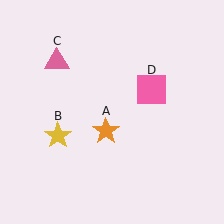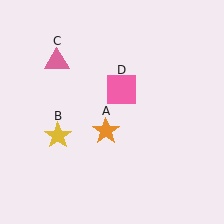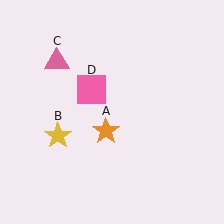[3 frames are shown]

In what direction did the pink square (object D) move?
The pink square (object D) moved left.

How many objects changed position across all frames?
1 object changed position: pink square (object D).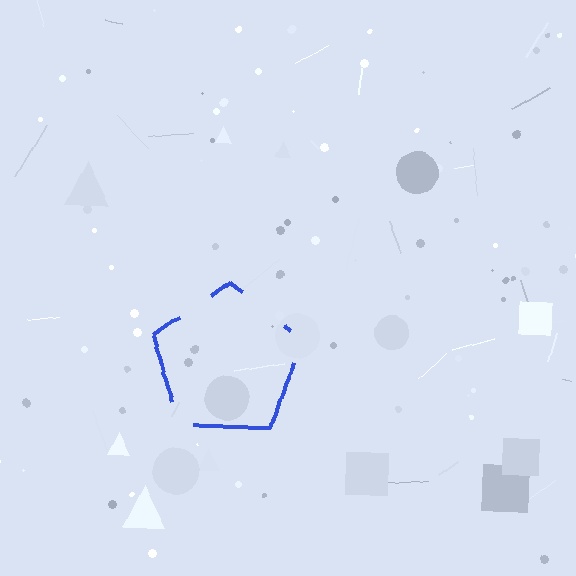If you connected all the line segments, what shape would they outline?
They would outline a pentagon.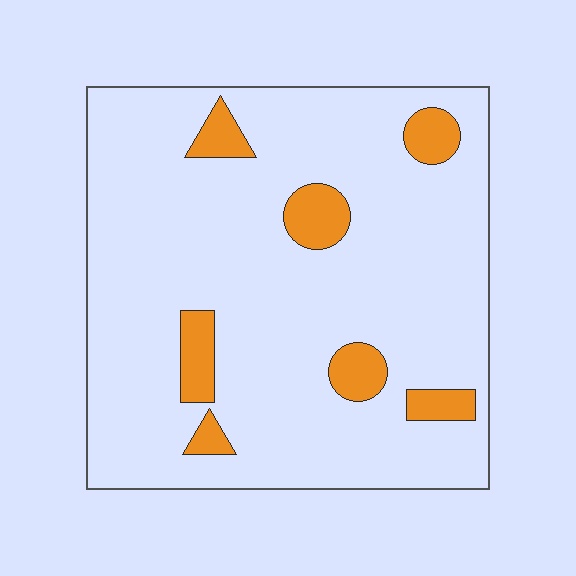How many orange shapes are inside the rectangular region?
7.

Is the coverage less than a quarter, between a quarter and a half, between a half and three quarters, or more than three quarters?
Less than a quarter.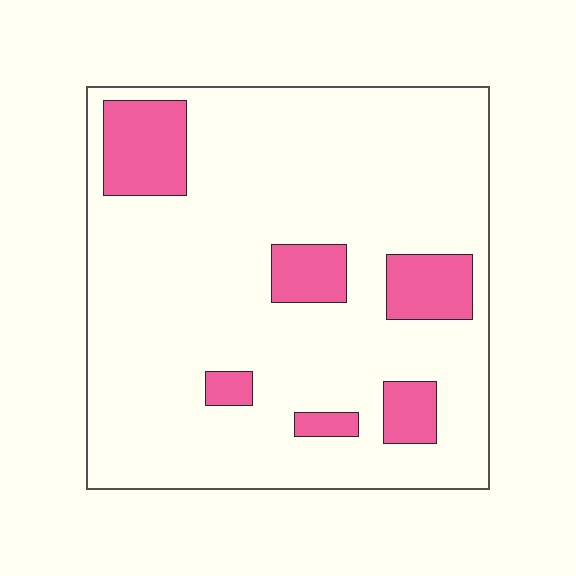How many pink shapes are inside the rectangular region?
6.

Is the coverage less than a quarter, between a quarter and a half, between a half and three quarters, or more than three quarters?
Less than a quarter.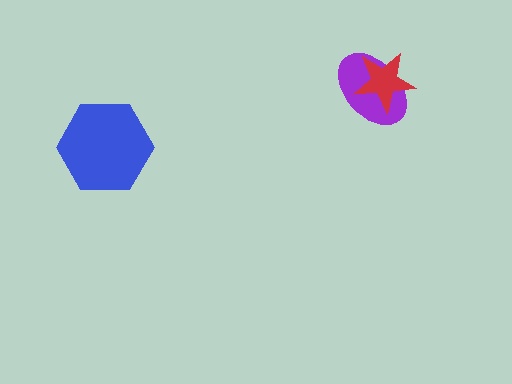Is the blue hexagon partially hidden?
No, no other shape covers it.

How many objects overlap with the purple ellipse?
1 object overlaps with the purple ellipse.